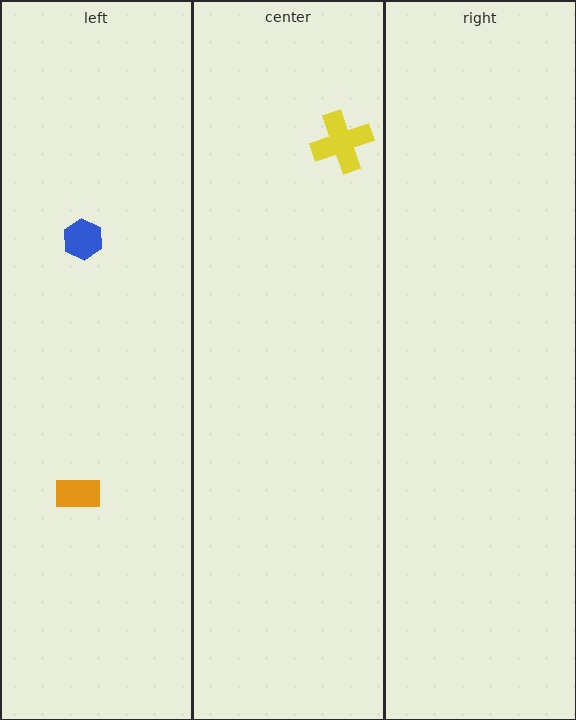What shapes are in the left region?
The blue hexagon, the orange rectangle.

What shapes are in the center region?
The yellow cross.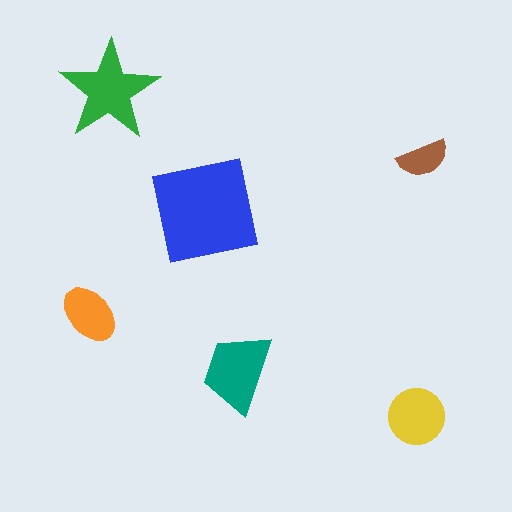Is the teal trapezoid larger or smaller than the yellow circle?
Larger.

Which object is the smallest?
The brown semicircle.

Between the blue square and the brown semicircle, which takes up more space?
The blue square.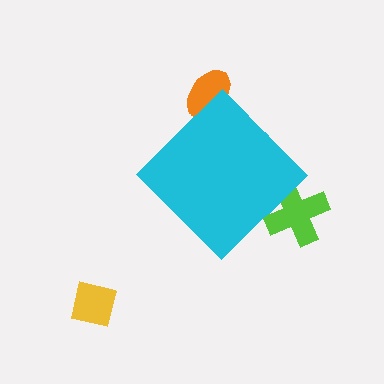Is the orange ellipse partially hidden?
Yes, the orange ellipse is partially hidden behind the cyan diamond.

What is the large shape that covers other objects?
A cyan diamond.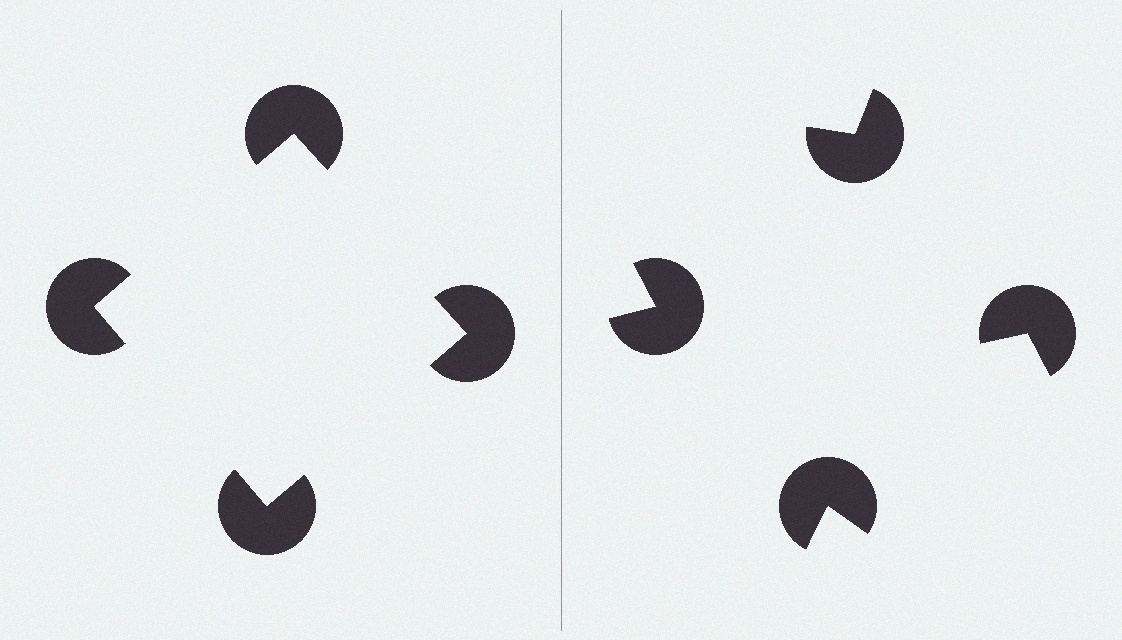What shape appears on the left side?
An illusory square.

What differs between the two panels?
The pac-man discs are positioned identically on both sides; only the wedge orientations differ. On the left they align to a square; on the right they are misaligned.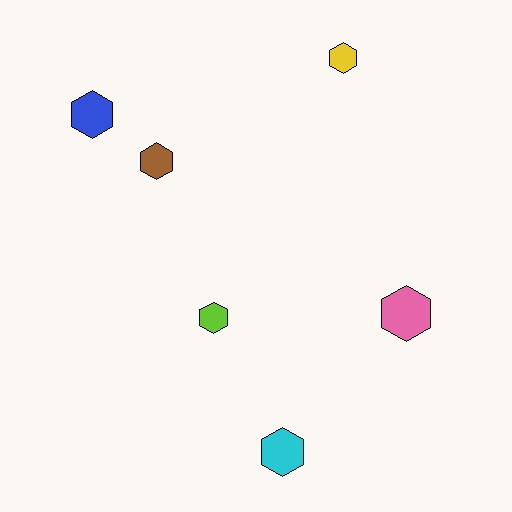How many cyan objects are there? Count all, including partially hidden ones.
There is 1 cyan object.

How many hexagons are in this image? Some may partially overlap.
There are 6 hexagons.